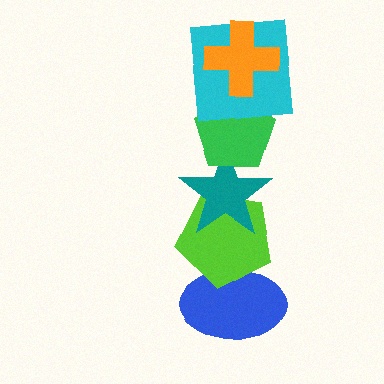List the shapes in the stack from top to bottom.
From top to bottom: the orange cross, the cyan square, the green pentagon, the teal star, the lime pentagon, the blue ellipse.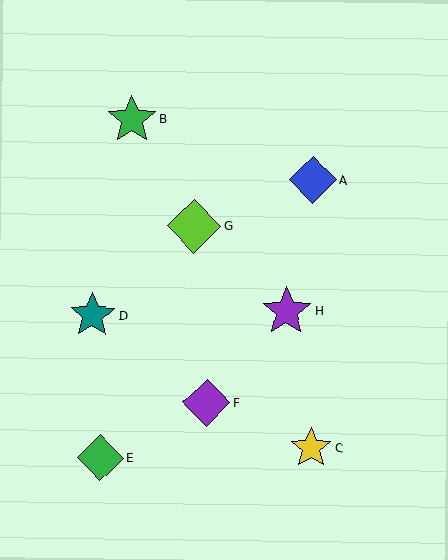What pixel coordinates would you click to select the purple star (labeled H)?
Click at (287, 311) to select the purple star H.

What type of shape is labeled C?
Shape C is a yellow star.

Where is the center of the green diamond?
The center of the green diamond is at (100, 458).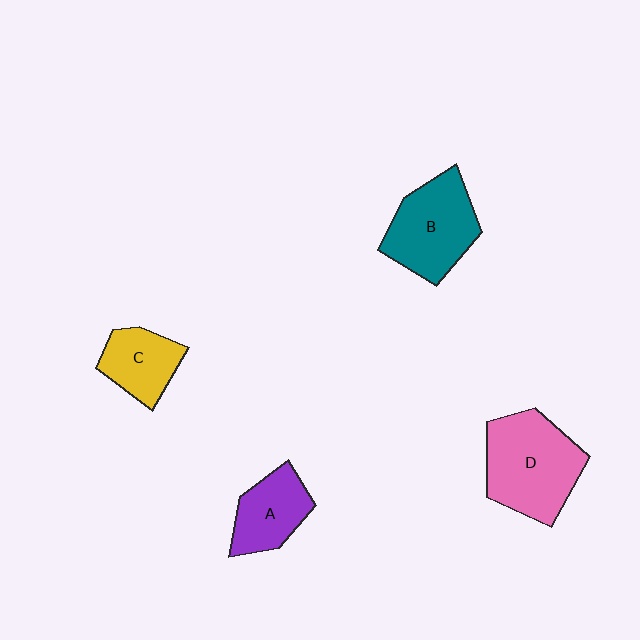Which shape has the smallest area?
Shape C (yellow).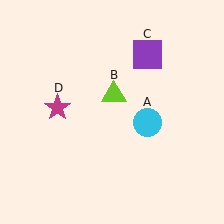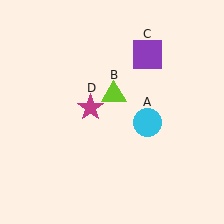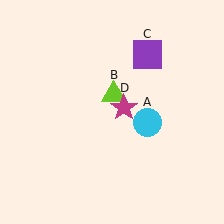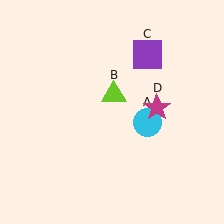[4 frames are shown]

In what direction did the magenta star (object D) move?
The magenta star (object D) moved right.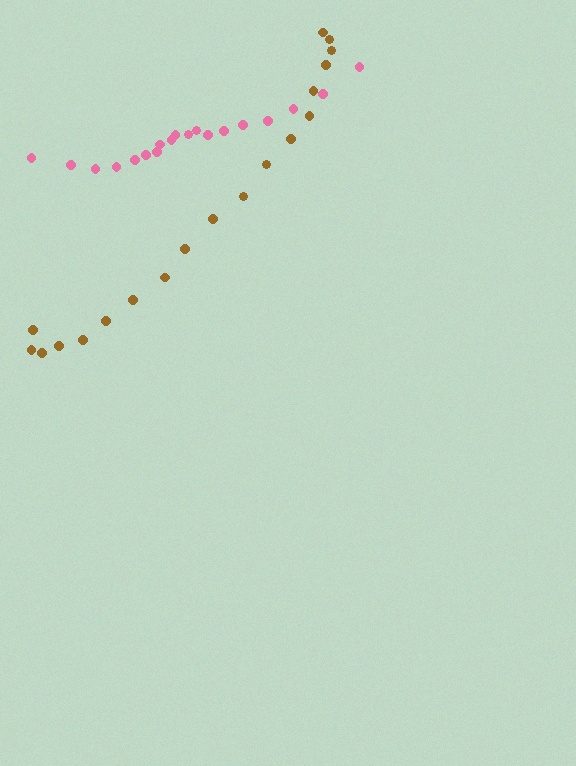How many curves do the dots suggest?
There are 2 distinct paths.